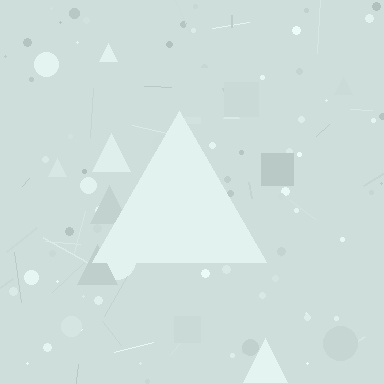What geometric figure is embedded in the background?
A triangle is embedded in the background.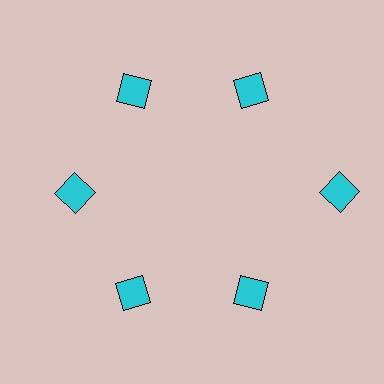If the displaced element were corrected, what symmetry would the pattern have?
It would have 6-fold rotational symmetry — the pattern would map onto itself every 60 degrees.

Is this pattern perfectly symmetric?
No. The 6 cyan squares are arranged in a ring, but one element near the 3 o'clock position is pushed outward from the center, breaking the 6-fold rotational symmetry.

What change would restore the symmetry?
The symmetry would be restored by moving it inward, back onto the ring so that all 6 squares sit at equal angles and equal distance from the center.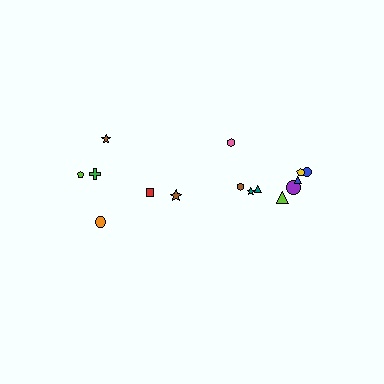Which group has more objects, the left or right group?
The right group.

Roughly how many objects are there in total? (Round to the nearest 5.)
Roughly 15 objects in total.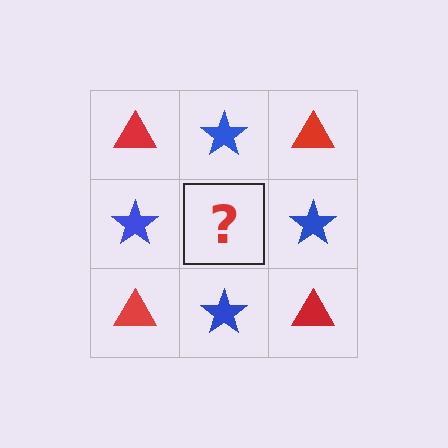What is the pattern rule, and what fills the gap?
The rule is that it alternates red triangle and blue star in a checkerboard pattern. The gap should be filled with a red triangle.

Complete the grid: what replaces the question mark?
The question mark should be replaced with a red triangle.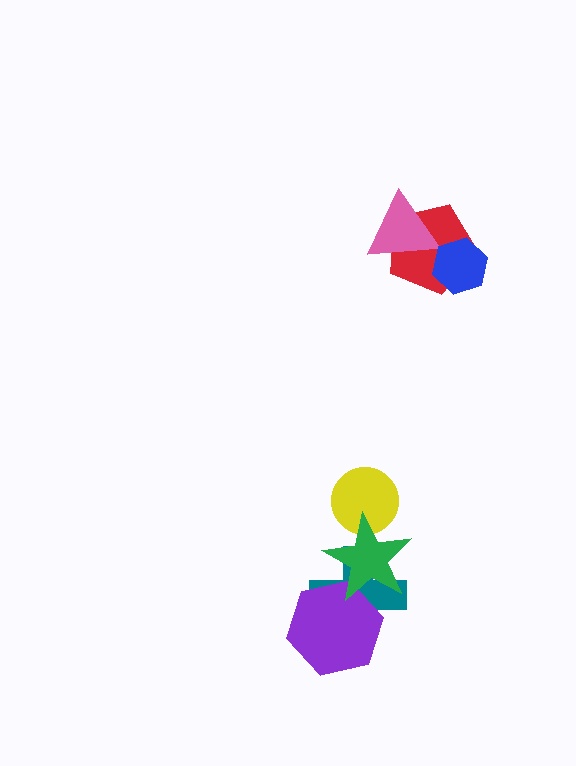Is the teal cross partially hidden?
Yes, it is partially covered by another shape.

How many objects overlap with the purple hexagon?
2 objects overlap with the purple hexagon.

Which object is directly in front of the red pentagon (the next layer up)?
The pink triangle is directly in front of the red pentagon.